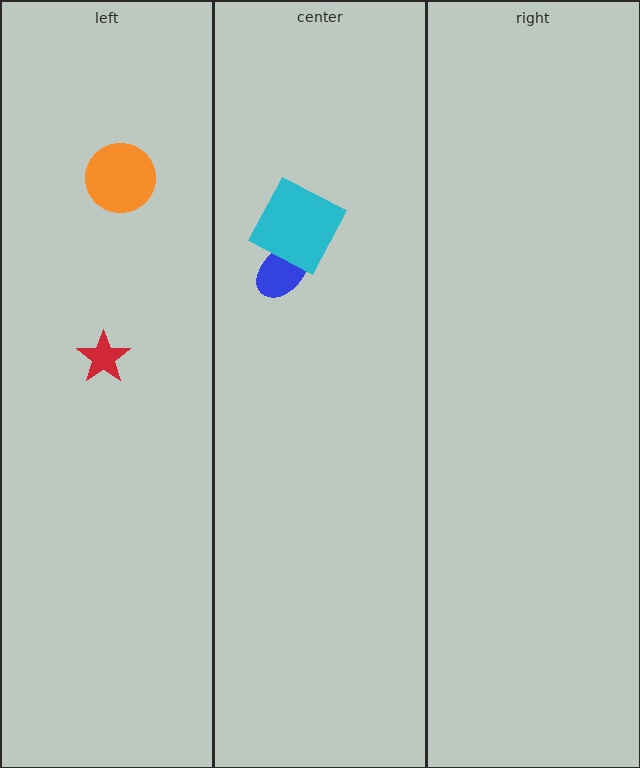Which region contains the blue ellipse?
The center region.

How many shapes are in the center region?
2.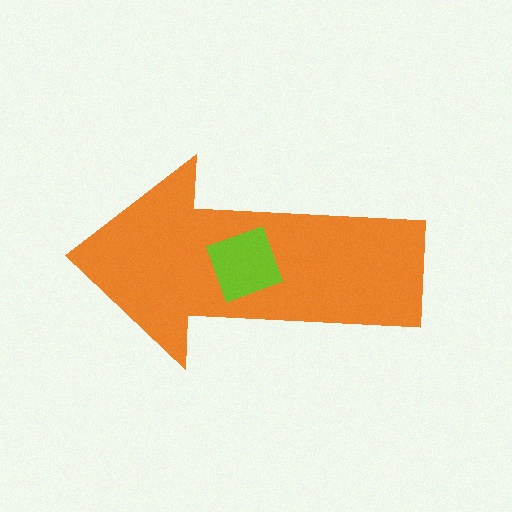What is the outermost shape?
The orange arrow.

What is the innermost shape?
The lime diamond.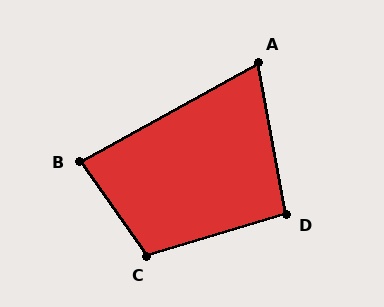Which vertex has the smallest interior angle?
A, at approximately 72 degrees.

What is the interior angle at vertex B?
Approximately 84 degrees (acute).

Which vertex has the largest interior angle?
C, at approximately 108 degrees.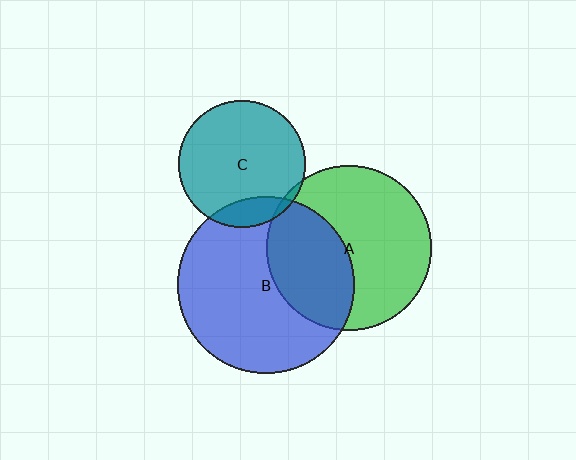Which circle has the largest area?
Circle B (blue).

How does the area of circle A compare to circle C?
Approximately 1.7 times.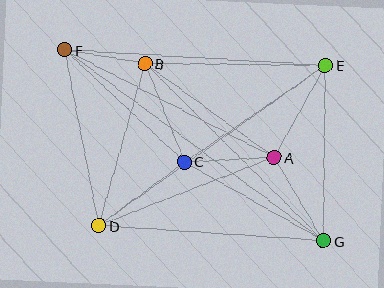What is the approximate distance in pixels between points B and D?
The distance between B and D is approximately 169 pixels.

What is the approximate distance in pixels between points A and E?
The distance between A and E is approximately 105 pixels.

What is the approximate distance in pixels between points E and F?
The distance between E and F is approximately 261 pixels.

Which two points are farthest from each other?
Points F and G are farthest from each other.